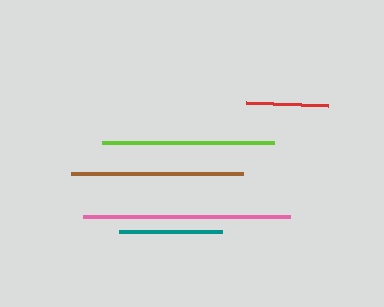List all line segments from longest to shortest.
From longest to shortest: pink, lime, brown, teal, red.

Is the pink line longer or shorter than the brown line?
The pink line is longer than the brown line.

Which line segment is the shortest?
The red line is the shortest at approximately 82 pixels.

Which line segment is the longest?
The pink line is the longest at approximately 206 pixels.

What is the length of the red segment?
The red segment is approximately 82 pixels long.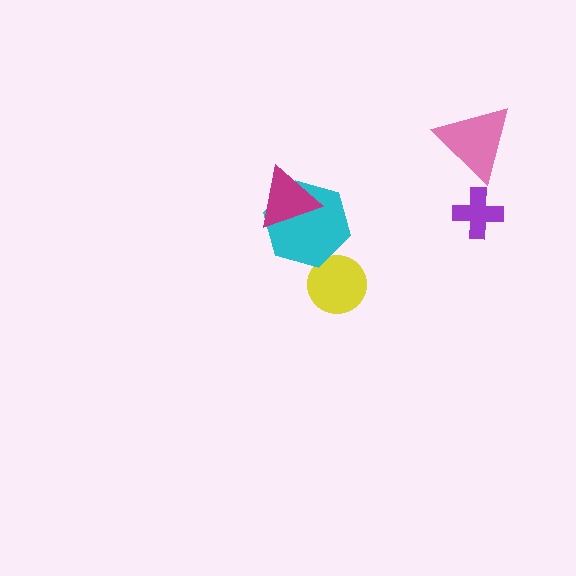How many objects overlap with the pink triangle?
0 objects overlap with the pink triangle.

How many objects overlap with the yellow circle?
0 objects overlap with the yellow circle.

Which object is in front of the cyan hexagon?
The magenta triangle is in front of the cyan hexagon.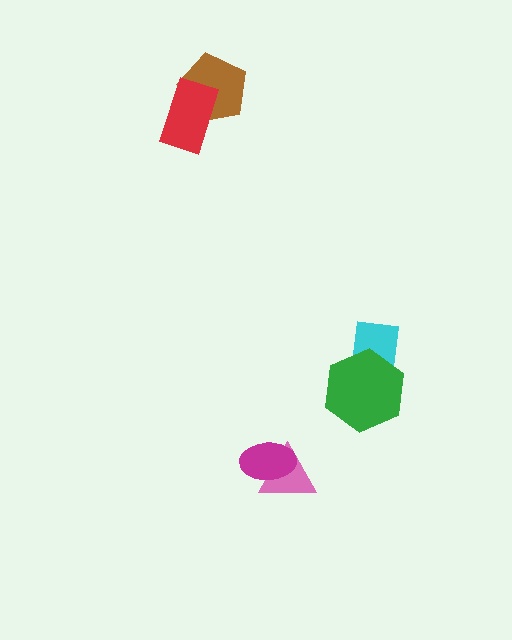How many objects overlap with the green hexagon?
1 object overlaps with the green hexagon.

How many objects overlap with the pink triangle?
1 object overlaps with the pink triangle.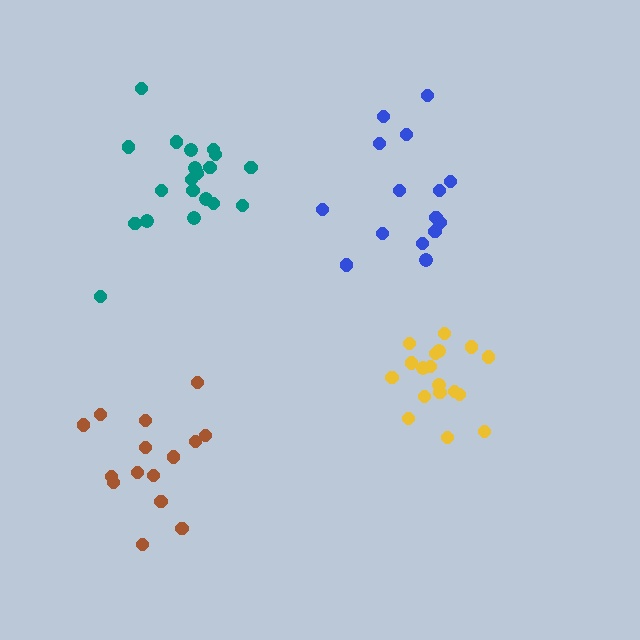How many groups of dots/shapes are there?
There are 4 groups.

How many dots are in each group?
Group 1: 21 dots, Group 2: 15 dots, Group 3: 15 dots, Group 4: 18 dots (69 total).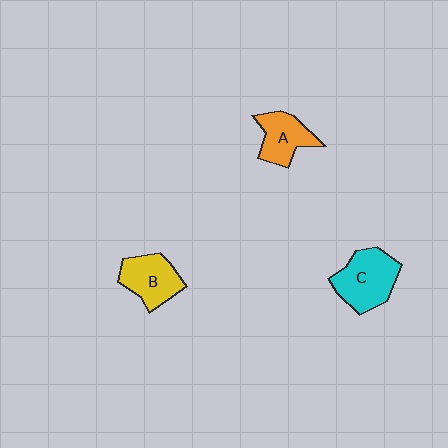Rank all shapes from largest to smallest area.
From largest to smallest: C (cyan), B (yellow), A (orange).